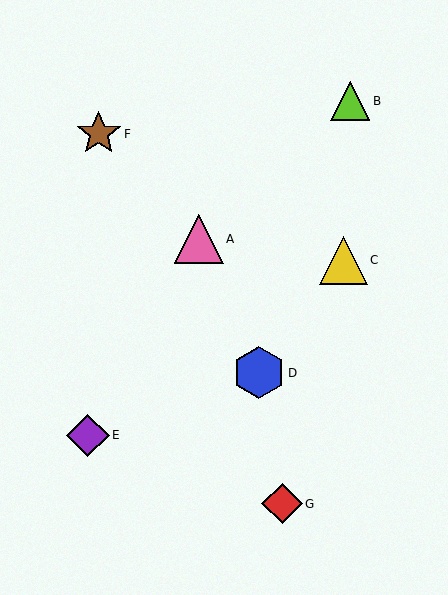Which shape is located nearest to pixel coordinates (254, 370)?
The blue hexagon (labeled D) at (259, 373) is nearest to that location.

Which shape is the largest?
The blue hexagon (labeled D) is the largest.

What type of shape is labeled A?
Shape A is a pink triangle.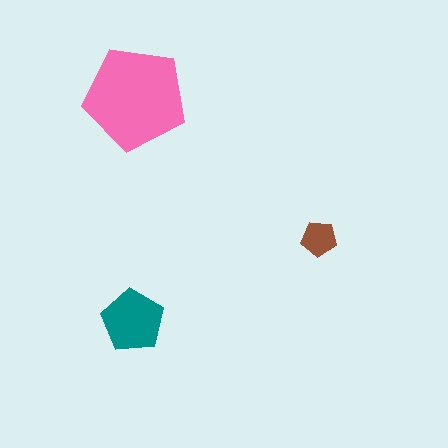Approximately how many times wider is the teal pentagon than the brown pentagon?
About 2 times wider.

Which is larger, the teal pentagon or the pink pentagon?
The pink one.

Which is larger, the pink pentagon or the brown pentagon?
The pink one.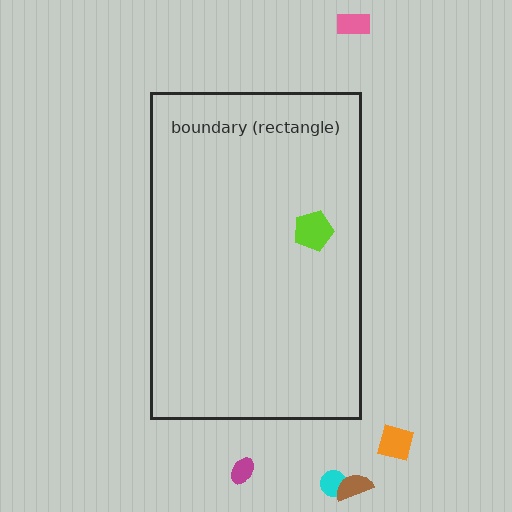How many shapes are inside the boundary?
1 inside, 5 outside.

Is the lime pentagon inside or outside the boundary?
Inside.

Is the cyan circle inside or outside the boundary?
Outside.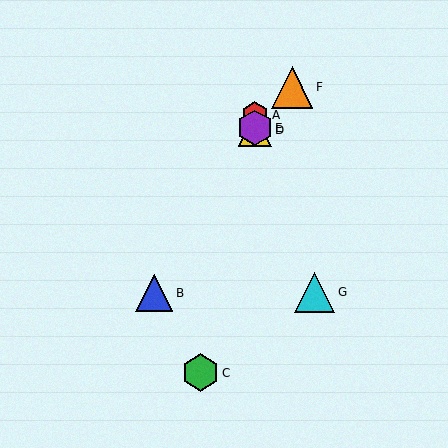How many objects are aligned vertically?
3 objects (A, D, E) are aligned vertically.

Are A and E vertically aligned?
Yes, both are at x≈255.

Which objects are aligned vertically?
Objects A, D, E are aligned vertically.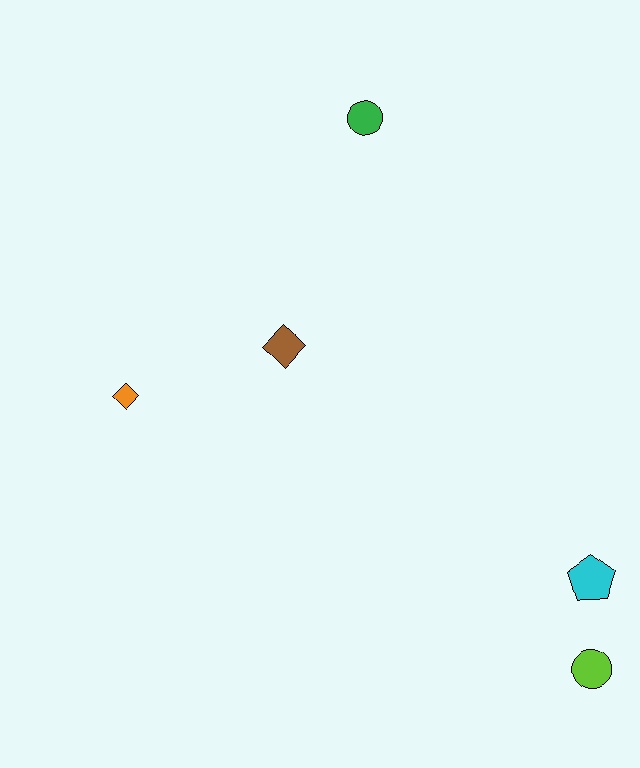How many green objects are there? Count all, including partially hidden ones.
There is 1 green object.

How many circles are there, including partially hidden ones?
There are 2 circles.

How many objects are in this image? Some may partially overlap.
There are 5 objects.